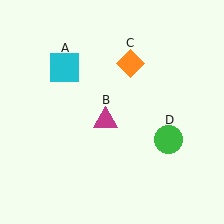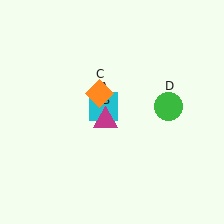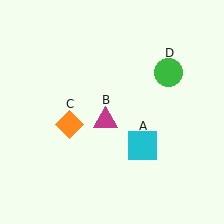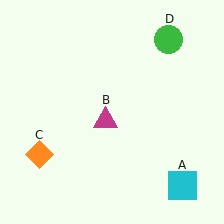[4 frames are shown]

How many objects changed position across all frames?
3 objects changed position: cyan square (object A), orange diamond (object C), green circle (object D).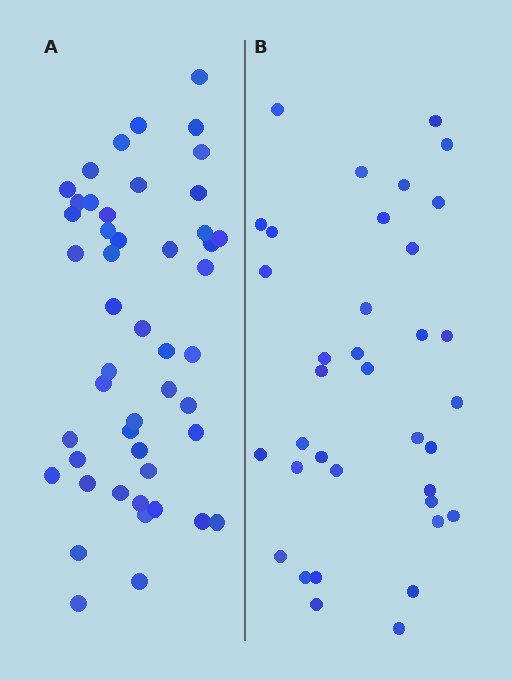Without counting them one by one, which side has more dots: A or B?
Region A (the left region) has more dots.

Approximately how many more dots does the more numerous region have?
Region A has roughly 12 or so more dots than region B.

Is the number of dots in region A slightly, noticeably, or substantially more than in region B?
Region A has noticeably more, but not dramatically so. The ratio is roughly 1.3 to 1.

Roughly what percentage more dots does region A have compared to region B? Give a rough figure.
About 35% more.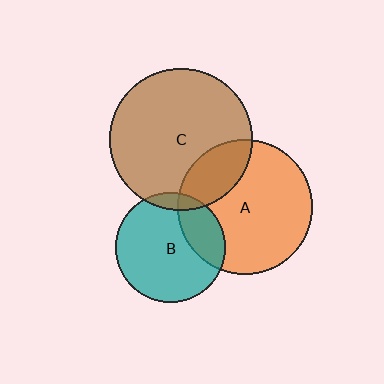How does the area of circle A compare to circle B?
Approximately 1.5 times.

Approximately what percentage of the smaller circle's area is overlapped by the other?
Approximately 25%.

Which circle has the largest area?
Circle C (brown).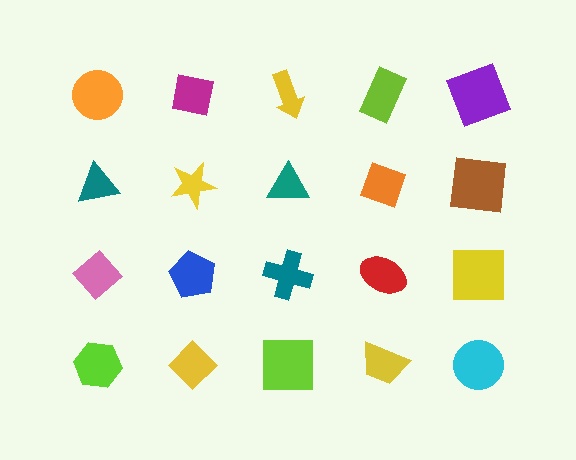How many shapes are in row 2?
5 shapes.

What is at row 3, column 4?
A red ellipse.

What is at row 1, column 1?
An orange circle.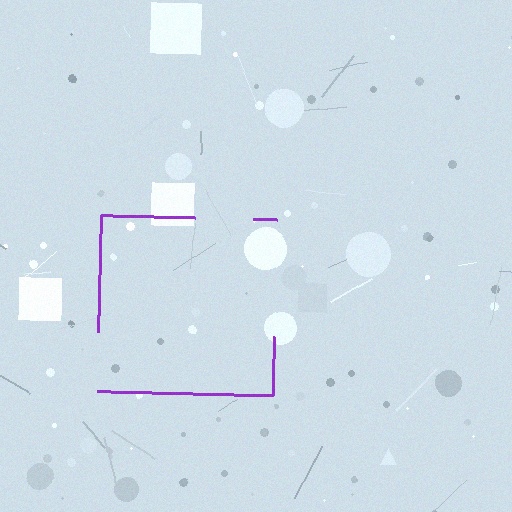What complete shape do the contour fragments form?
The contour fragments form a square.